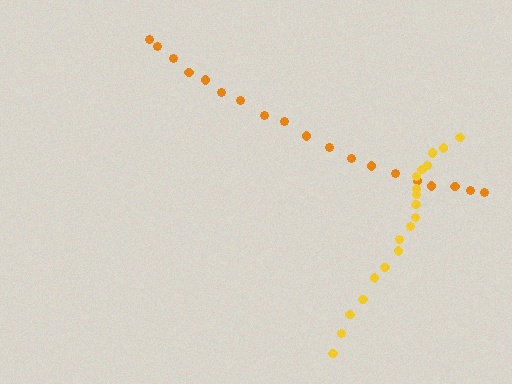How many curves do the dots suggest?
There are 2 distinct paths.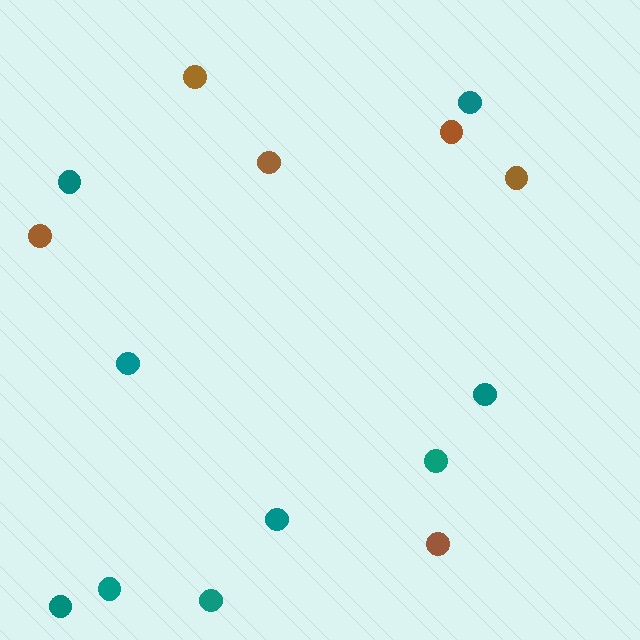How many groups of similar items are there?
There are 2 groups: one group of brown circles (6) and one group of teal circles (9).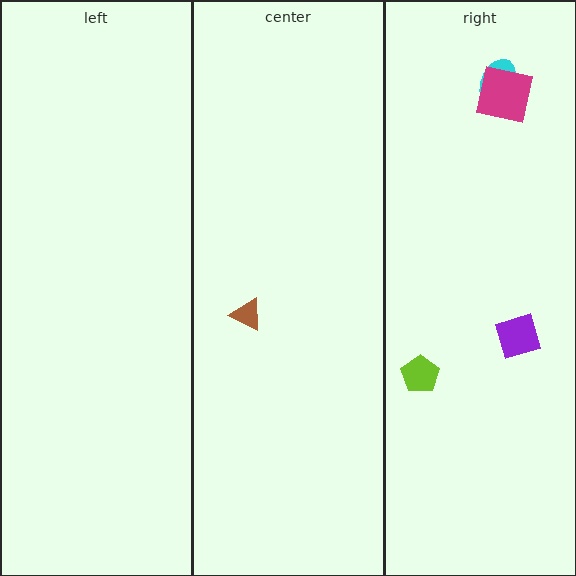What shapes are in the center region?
The brown triangle.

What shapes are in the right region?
The lime pentagon, the cyan ellipse, the purple diamond, the magenta square.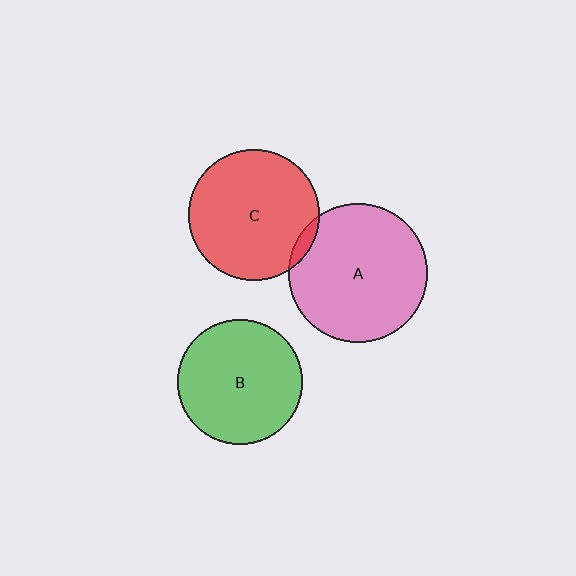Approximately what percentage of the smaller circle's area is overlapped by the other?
Approximately 5%.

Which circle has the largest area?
Circle A (pink).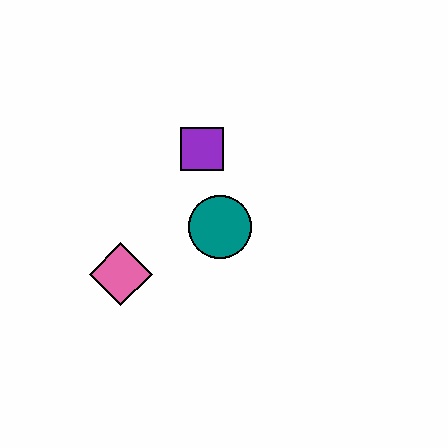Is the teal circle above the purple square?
No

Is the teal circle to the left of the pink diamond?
No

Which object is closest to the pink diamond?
The teal circle is closest to the pink diamond.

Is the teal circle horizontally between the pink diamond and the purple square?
No